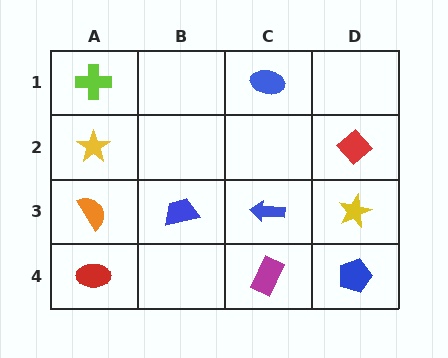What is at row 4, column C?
A magenta rectangle.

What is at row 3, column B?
A blue trapezoid.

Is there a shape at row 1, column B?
No, that cell is empty.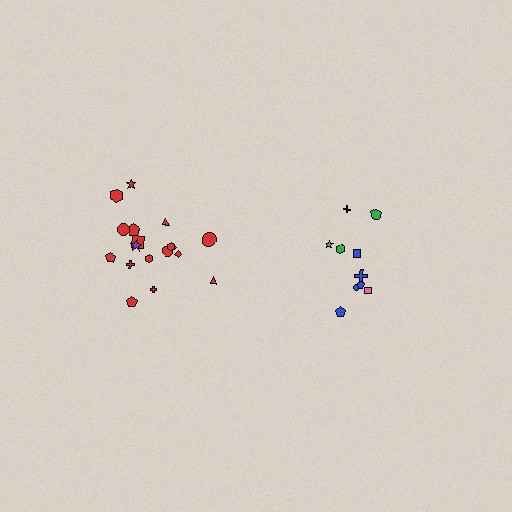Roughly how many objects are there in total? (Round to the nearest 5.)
Roughly 30 objects in total.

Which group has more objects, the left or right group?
The left group.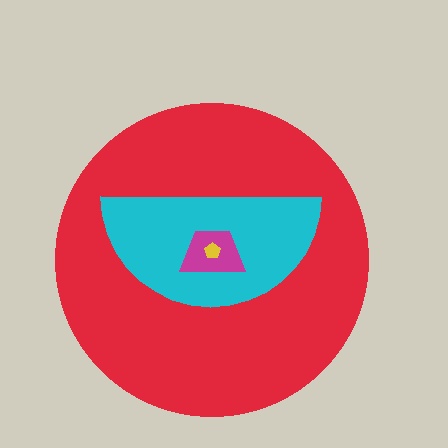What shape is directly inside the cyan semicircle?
The magenta trapezoid.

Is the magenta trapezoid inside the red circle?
Yes.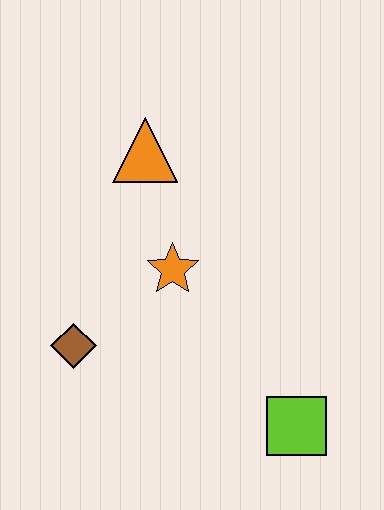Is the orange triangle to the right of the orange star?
No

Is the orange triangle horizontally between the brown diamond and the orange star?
Yes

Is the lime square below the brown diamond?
Yes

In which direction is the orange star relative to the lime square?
The orange star is above the lime square.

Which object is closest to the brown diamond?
The orange star is closest to the brown diamond.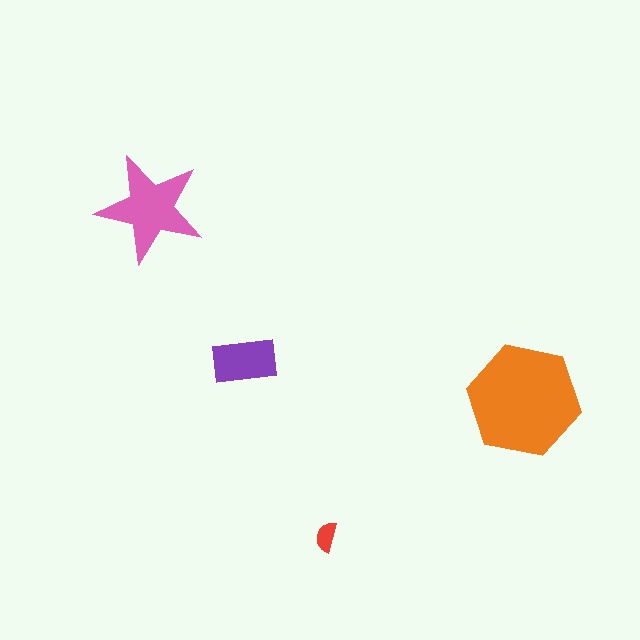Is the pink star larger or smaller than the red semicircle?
Larger.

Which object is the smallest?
The red semicircle.